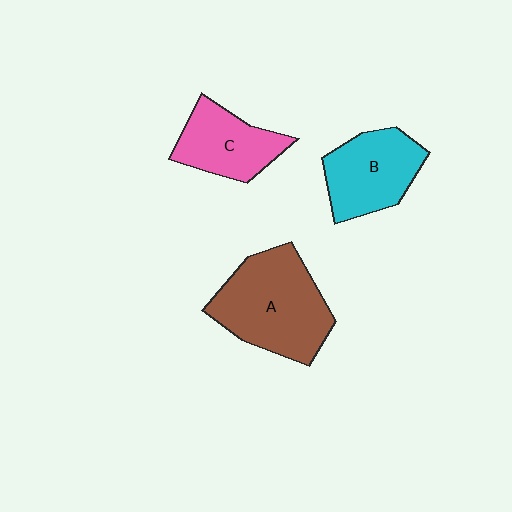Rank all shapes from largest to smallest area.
From largest to smallest: A (brown), B (cyan), C (pink).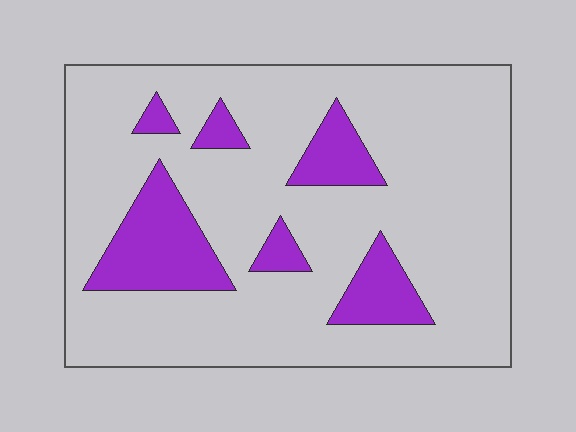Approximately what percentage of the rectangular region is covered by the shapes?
Approximately 20%.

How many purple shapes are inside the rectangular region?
6.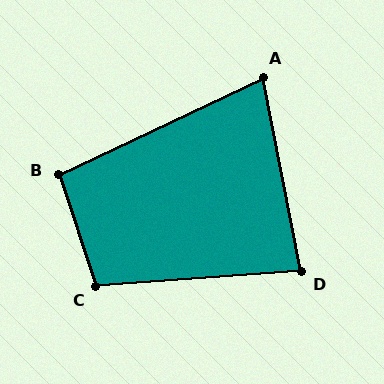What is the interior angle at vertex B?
Approximately 97 degrees (obtuse).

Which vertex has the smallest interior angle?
A, at approximately 76 degrees.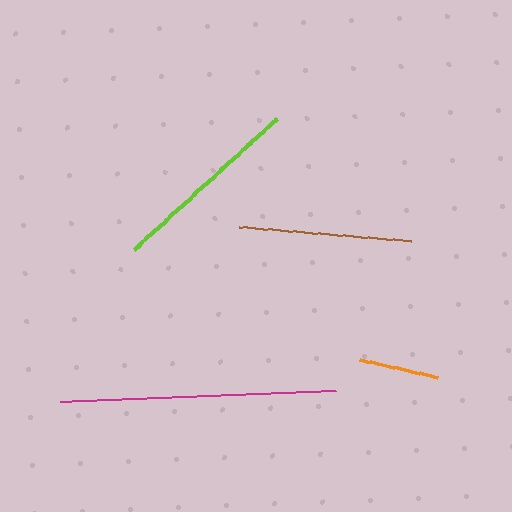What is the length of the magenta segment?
The magenta segment is approximately 277 pixels long.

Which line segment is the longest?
The magenta line is the longest at approximately 277 pixels.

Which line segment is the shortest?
The orange line is the shortest at approximately 80 pixels.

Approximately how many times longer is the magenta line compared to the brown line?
The magenta line is approximately 1.6 times the length of the brown line.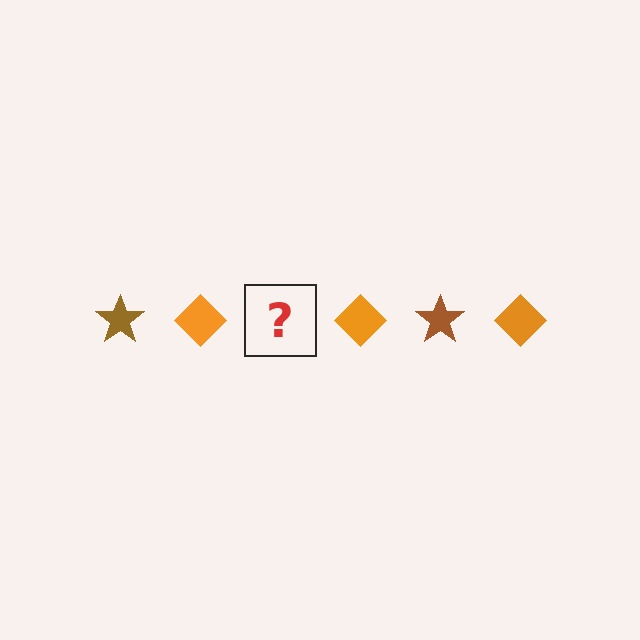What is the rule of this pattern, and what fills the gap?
The rule is that the pattern alternates between brown star and orange diamond. The gap should be filled with a brown star.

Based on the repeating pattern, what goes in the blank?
The blank should be a brown star.